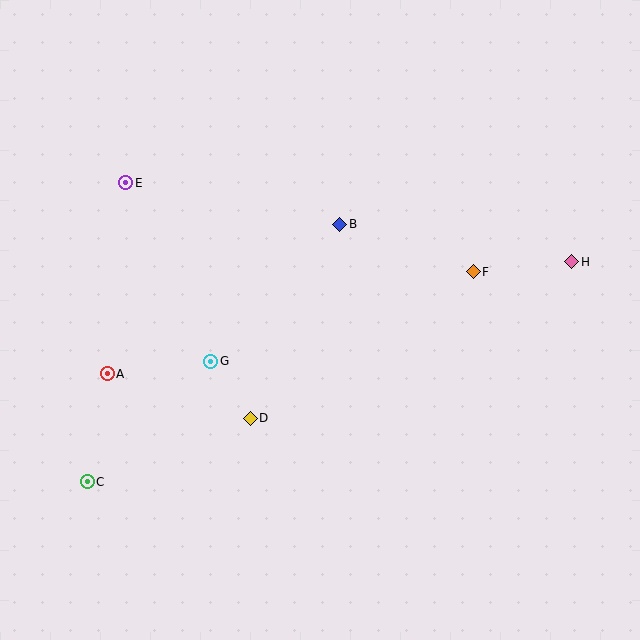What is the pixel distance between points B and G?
The distance between B and G is 188 pixels.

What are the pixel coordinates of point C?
Point C is at (87, 482).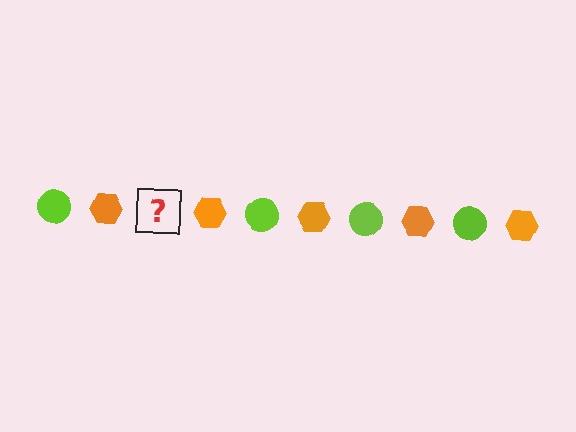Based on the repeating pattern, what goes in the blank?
The blank should be a lime circle.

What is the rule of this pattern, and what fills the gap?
The rule is that the pattern alternates between lime circle and orange hexagon. The gap should be filled with a lime circle.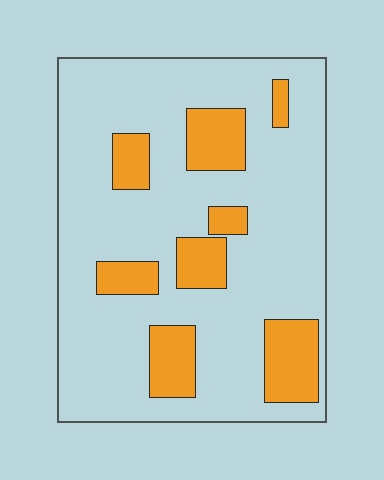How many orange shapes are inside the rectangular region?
8.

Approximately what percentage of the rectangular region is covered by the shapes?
Approximately 20%.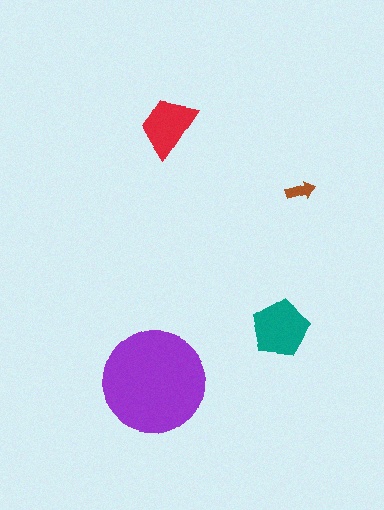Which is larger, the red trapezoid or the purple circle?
The purple circle.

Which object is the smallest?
The brown arrow.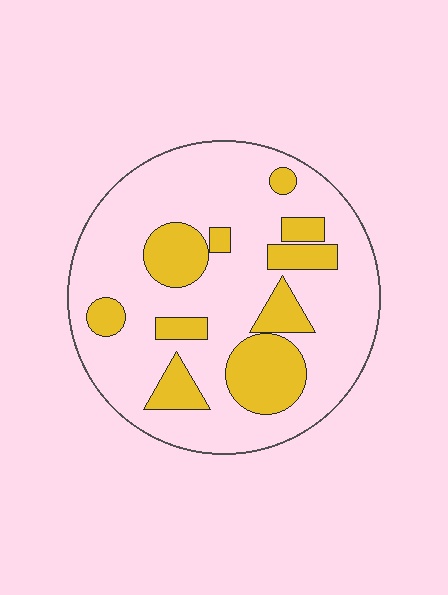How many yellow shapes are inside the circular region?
10.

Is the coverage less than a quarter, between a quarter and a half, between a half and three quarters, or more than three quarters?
Less than a quarter.